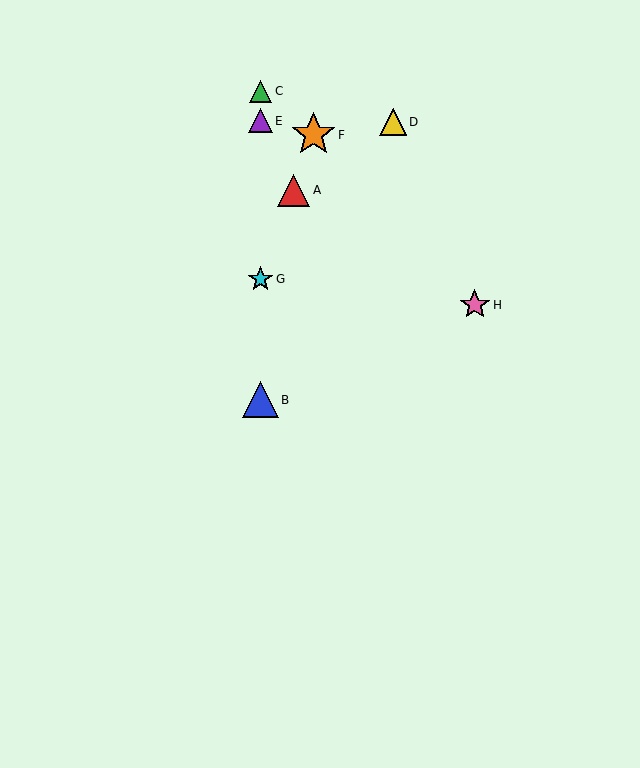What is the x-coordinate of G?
Object G is at x≈260.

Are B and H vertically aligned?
No, B is at x≈260 and H is at x≈475.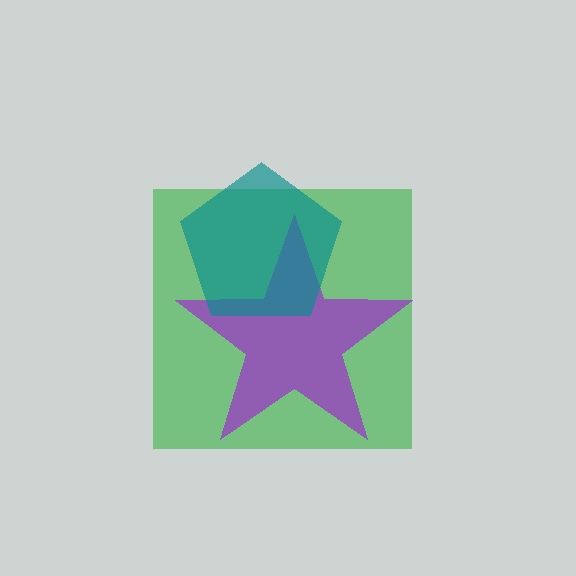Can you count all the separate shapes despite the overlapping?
Yes, there are 3 separate shapes.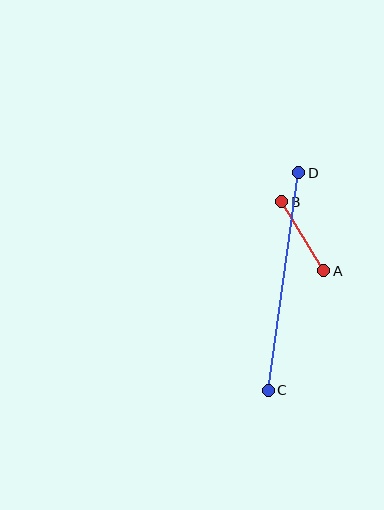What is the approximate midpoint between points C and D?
The midpoint is at approximately (283, 282) pixels.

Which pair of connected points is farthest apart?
Points C and D are farthest apart.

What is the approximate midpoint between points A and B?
The midpoint is at approximately (303, 236) pixels.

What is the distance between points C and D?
The distance is approximately 220 pixels.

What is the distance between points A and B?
The distance is approximately 81 pixels.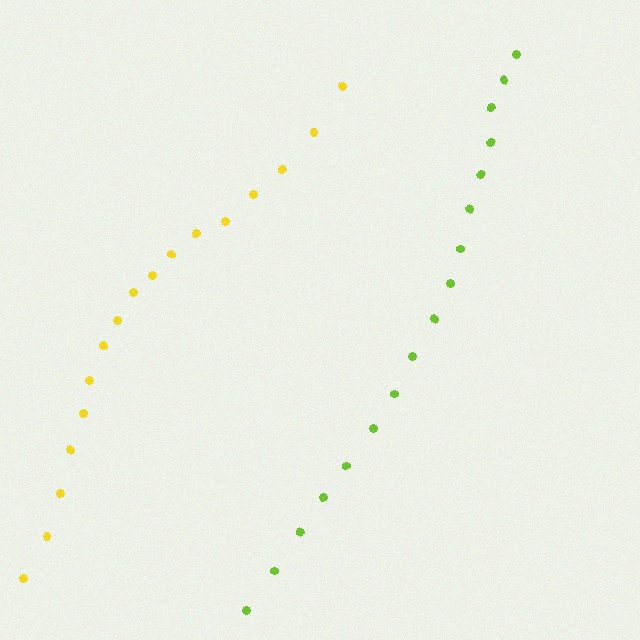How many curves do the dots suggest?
There are 2 distinct paths.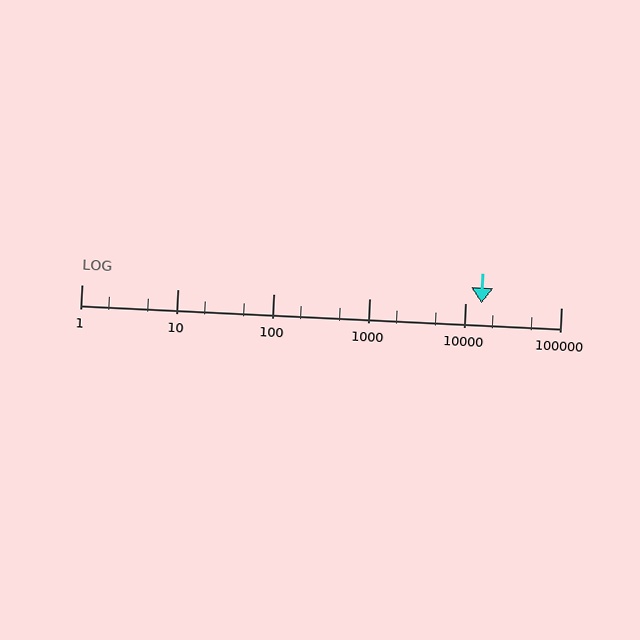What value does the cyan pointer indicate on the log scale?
The pointer indicates approximately 15000.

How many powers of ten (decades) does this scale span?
The scale spans 5 decades, from 1 to 100000.